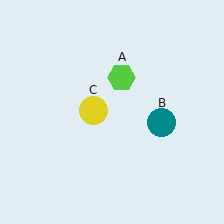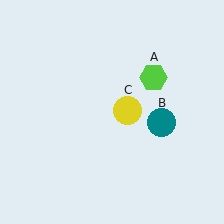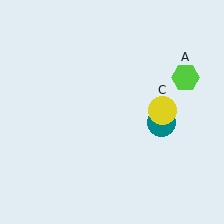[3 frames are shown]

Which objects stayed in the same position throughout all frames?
Teal circle (object B) remained stationary.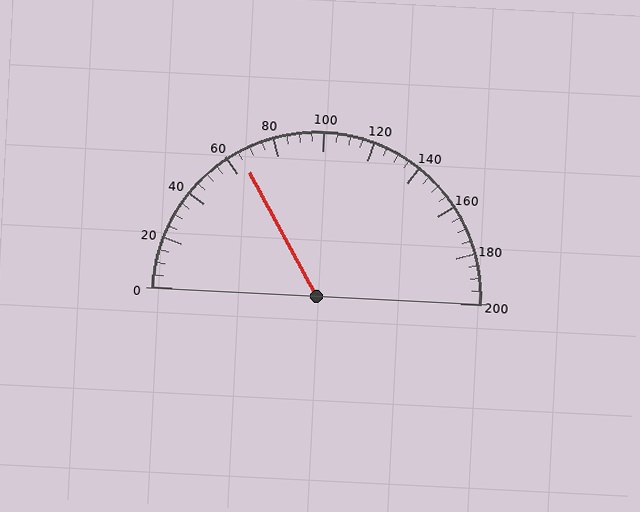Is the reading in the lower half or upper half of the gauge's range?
The reading is in the lower half of the range (0 to 200).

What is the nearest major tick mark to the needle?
The nearest major tick mark is 60.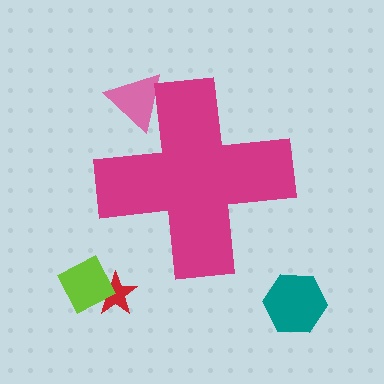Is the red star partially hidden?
No, the red star is fully visible.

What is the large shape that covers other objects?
A magenta cross.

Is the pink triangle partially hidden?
Yes, the pink triangle is partially hidden behind the magenta cross.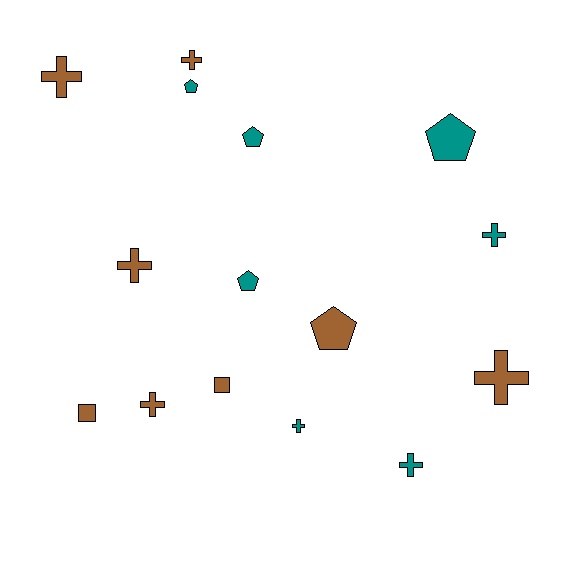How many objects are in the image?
There are 15 objects.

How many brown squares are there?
There are 2 brown squares.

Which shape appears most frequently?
Cross, with 8 objects.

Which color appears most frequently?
Brown, with 8 objects.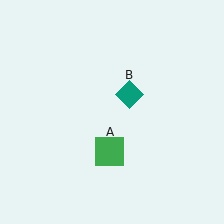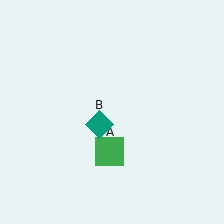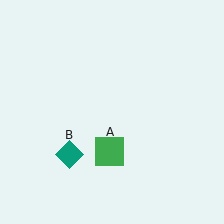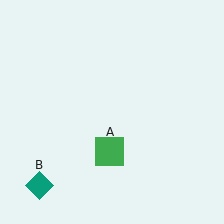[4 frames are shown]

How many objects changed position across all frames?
1 object changed position: teal diamond (object B).